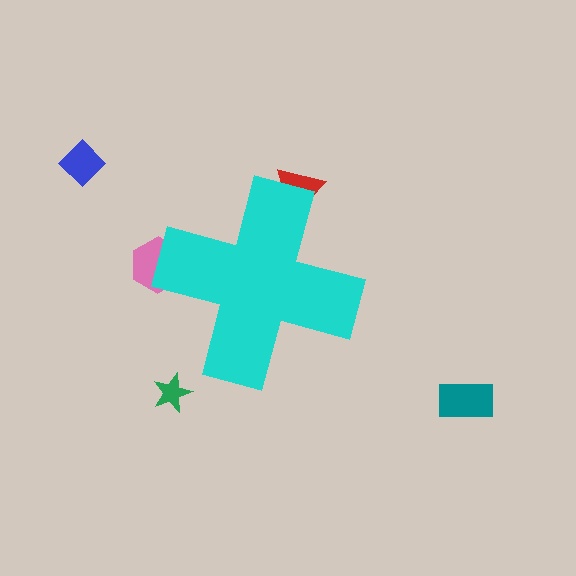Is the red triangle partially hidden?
Yes, the red triangle is partially hidden behind the cyan cross.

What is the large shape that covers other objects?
A cyan cross.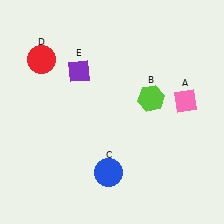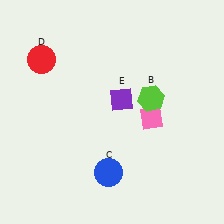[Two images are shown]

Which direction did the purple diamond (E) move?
The purple diamond (E) moved right.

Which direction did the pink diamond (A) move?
The pink diamond (A) moved left.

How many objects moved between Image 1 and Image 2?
2 objects moved between the two images.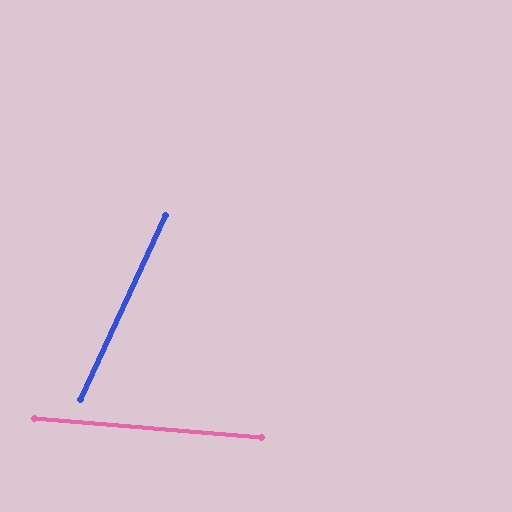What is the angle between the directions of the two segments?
Approximately 70 degrees.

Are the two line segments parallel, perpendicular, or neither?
Neither parallel nor perpendicular — they differ by about 70°.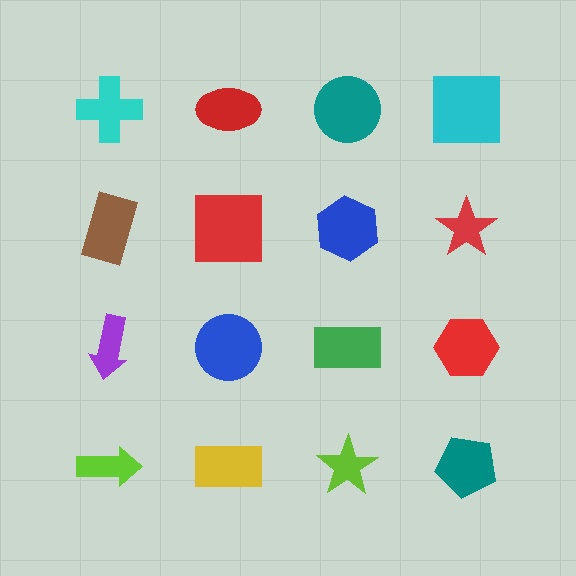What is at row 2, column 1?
A brown rectangle.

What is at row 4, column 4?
A teal pentagon.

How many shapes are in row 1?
4 shapes.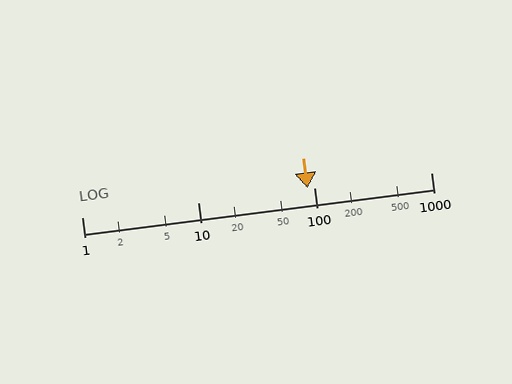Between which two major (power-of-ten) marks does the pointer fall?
The pointer is between 10 and 100.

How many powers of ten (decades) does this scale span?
The scale spans 3 decades, from 1 to 1000.